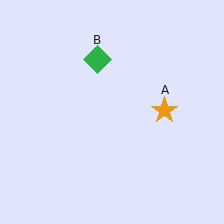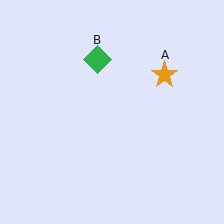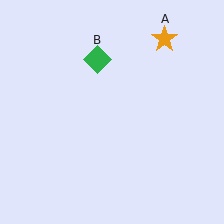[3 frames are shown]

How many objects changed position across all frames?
1 object changed position: orange star (object A).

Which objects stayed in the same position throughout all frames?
Green diamond (object B) remained stationary.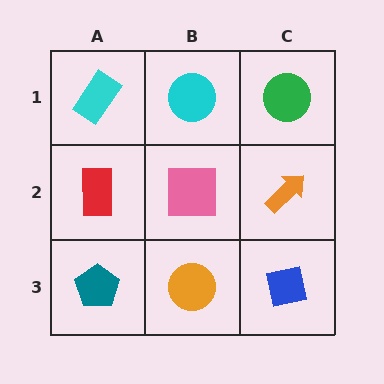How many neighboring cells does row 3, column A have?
2.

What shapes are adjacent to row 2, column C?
A green circle (row 1, column C), a blue square (row 3, column C), a pink square (row 2, column B).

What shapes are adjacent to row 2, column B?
A cyan circle (row 1, column B), an orange circle (row 3, column B), a red rectangle (row 2, column A), an orange arrow (row 2, column C).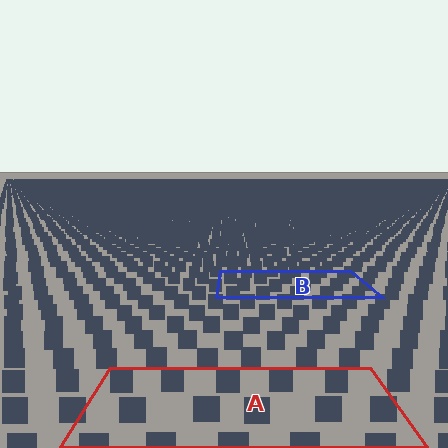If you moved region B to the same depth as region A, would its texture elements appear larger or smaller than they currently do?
They would appear larger. At a closer depth, the same texture elements are projected at a bigger on-screen size.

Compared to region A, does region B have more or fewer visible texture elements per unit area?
Region B has more texture elements per unit area — they are packed more densely because it is farther away.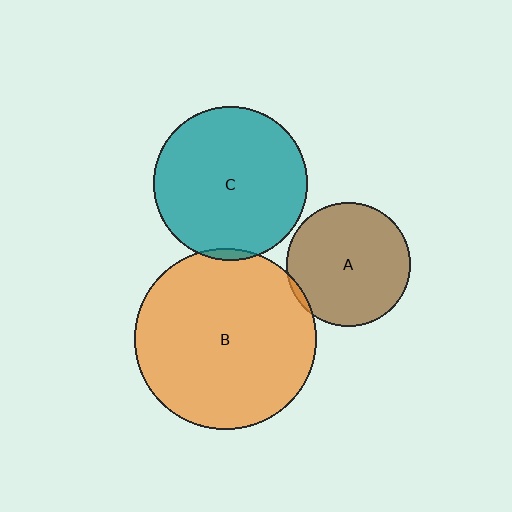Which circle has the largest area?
Circle B (orange).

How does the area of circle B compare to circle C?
Approximately 1.4 times.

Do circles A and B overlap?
Yes.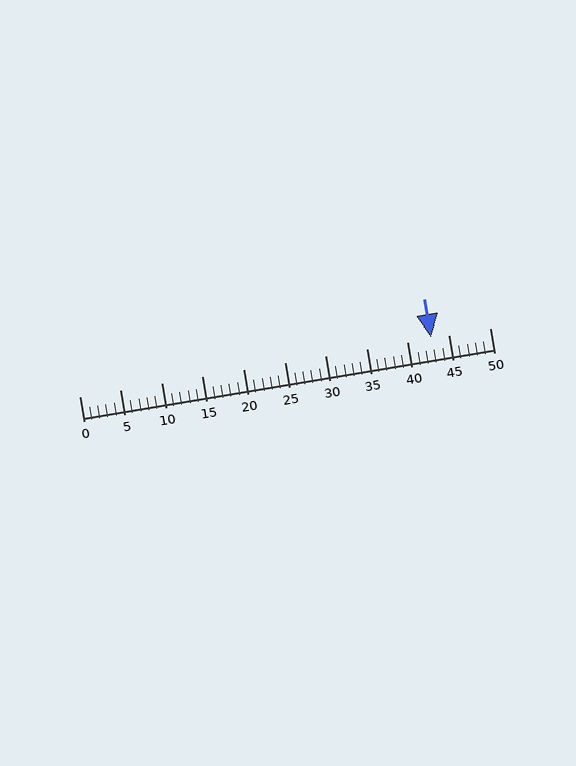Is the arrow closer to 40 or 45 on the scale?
The arrow is closer to 45.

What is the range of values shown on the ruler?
The ruler shows values from 0 to 50.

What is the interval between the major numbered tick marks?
The major tick marks are spaced 5 units apart.